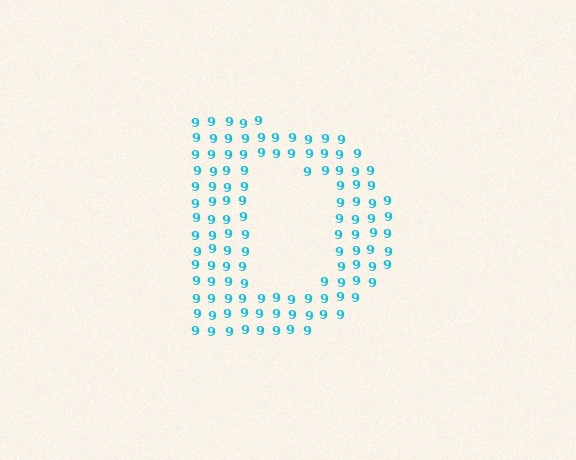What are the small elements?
The small elements are digit 9's.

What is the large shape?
The large shape is the letter D.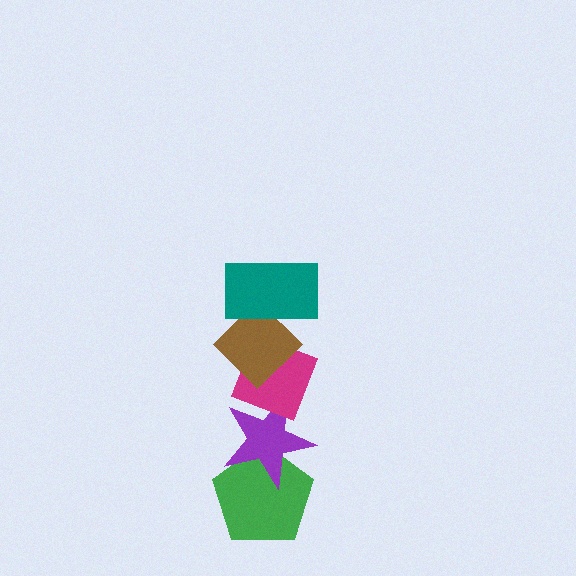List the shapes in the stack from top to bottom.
From top to bottom: the teal rectangle, the brown diamond, the magenta diamond, the purple star, the green pentagon.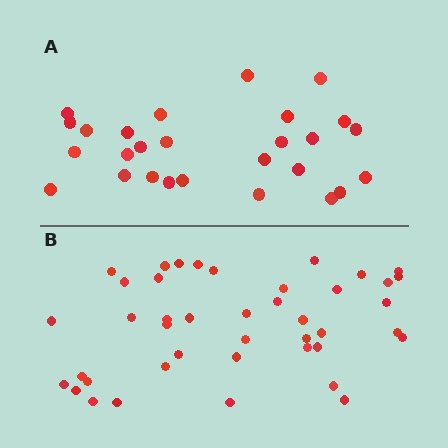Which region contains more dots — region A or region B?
Region B (the bottom region) has more dots.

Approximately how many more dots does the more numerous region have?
Region B has approximately 15 more dots than region A.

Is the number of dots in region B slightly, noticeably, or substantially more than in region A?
Region B has substantially more. The ratio is roughly 1.6 to 1.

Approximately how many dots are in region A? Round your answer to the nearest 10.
About 30 dots. (The exact count is 27, which rounds to 30.)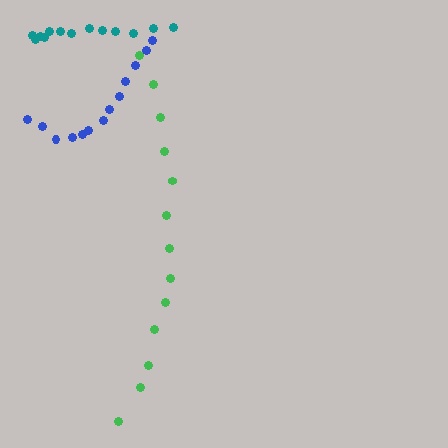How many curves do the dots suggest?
There are 3 distinct paths.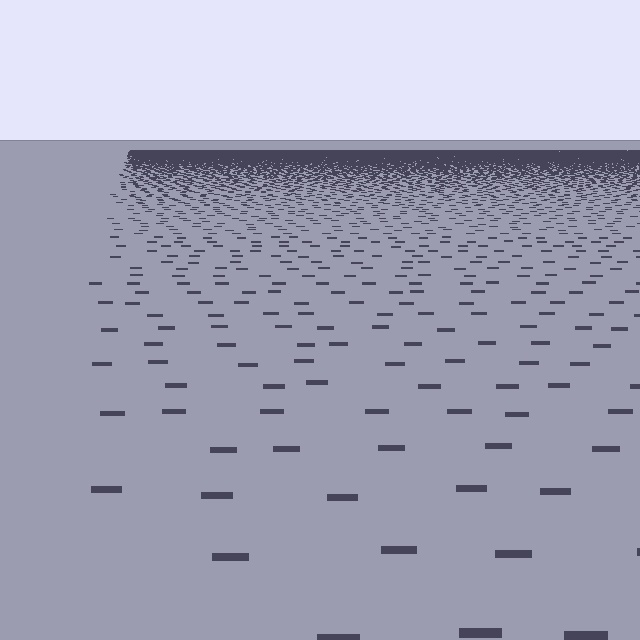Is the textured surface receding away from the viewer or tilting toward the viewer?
The surface is receding away from the viewer. Texture elements get smaller and denser toward the top.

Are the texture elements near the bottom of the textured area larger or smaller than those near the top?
Larger. Near the bottom, elements are closer to the viewer and appear at a bigger on-screen size.